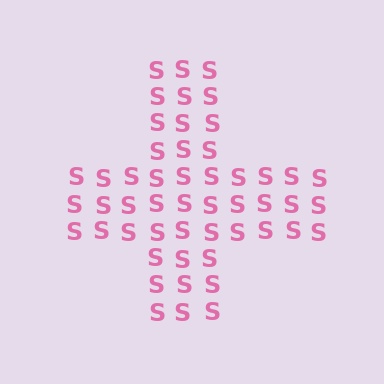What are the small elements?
The small elements are letter S's.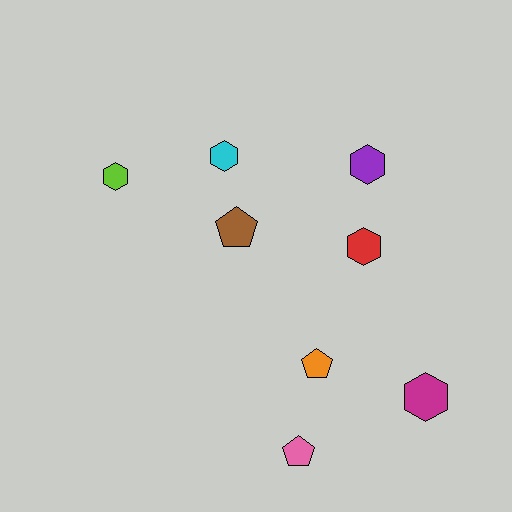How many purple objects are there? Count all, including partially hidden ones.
There is 1 purple object.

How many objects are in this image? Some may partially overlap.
There are 8 objects.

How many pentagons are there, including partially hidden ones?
There are 3 pentagons.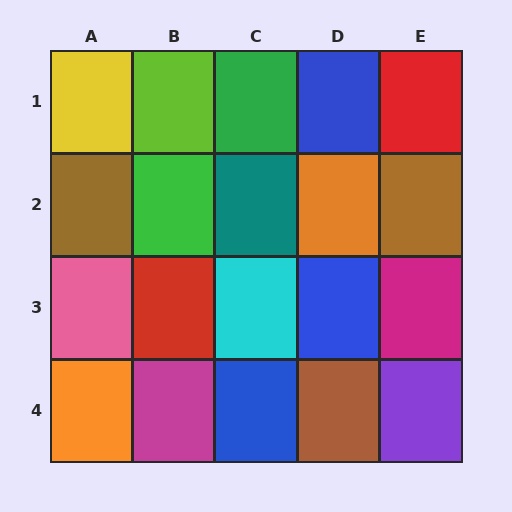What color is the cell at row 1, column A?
Yellow.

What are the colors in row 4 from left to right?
Orange, magenta, blue, brown, purple.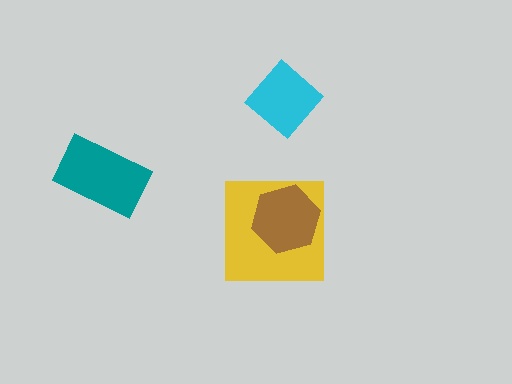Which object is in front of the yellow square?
The brown hexagon is in front of the yellow square.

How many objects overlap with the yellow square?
1 object overlaps with the yellow square.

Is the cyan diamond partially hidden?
No, no other shape covers it.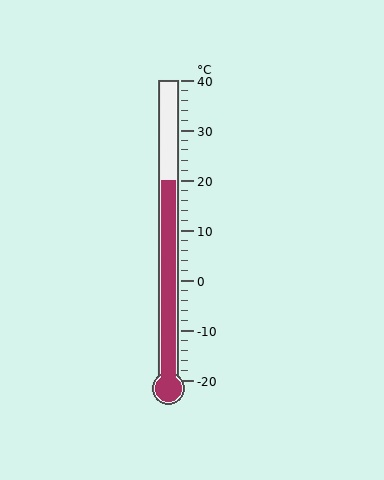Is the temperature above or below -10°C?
The temperature is above -10°C.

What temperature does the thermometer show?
The thermometer shows approximately 20°C.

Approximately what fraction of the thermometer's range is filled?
The thermometer is filled to approximately 65% of its range.